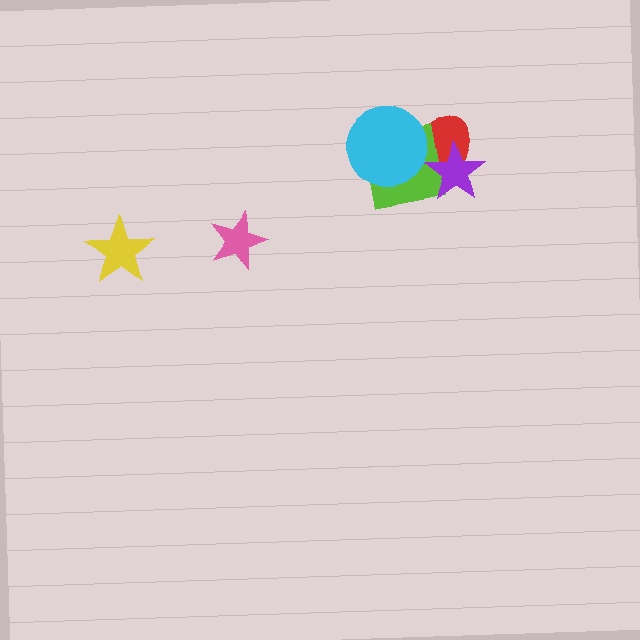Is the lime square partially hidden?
Yes, it is partially covered by another shape.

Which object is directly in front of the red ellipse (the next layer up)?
The lime square is directly in front of the red ellipse.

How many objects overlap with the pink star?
0 objects overlap with the pink star.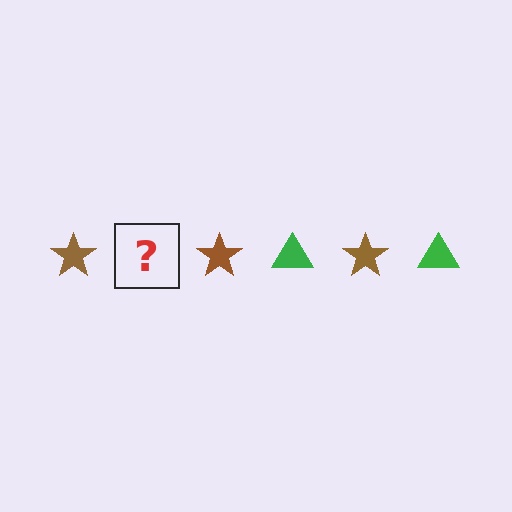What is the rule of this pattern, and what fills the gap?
The rule is that the pattern alternates between brown star and green triangle. The gap should be filled with a green triangle.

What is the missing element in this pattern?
The missing element is a green triangle.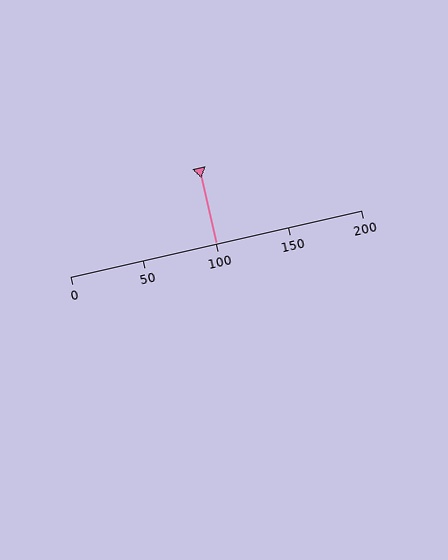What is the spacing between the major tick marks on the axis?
The major ticks are spaced 50 apart.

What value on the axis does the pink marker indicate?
The marker indicates approximately 100.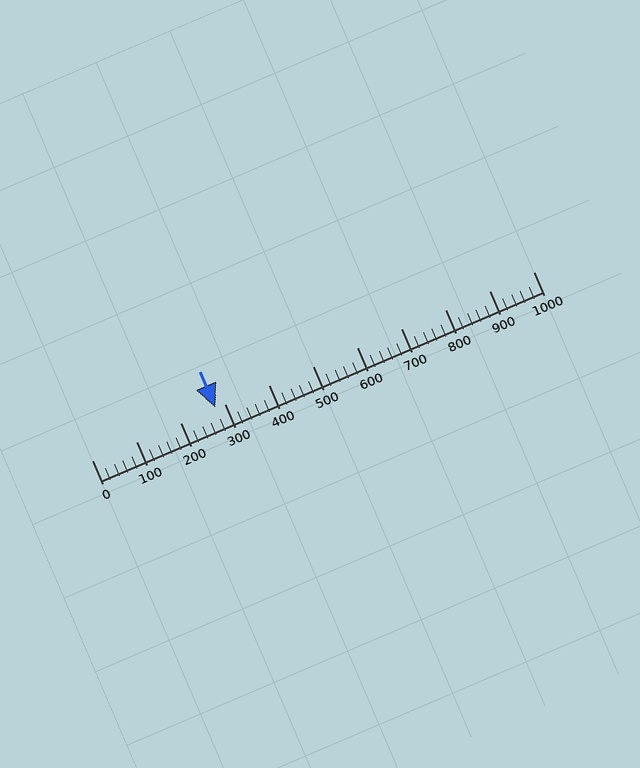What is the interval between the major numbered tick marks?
The major tick marks are spaced 100 units apart.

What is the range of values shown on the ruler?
The ruler shows values from 0 to 1000.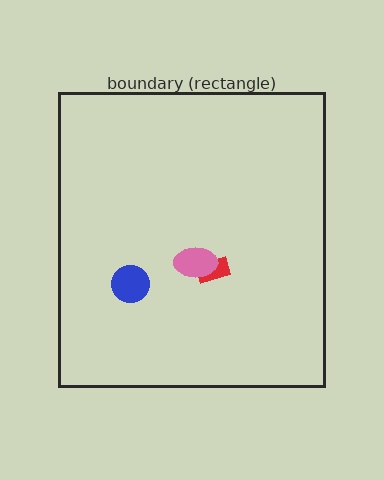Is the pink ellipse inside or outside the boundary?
Inside.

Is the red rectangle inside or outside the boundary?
Inside.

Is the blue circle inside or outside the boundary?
Inside.